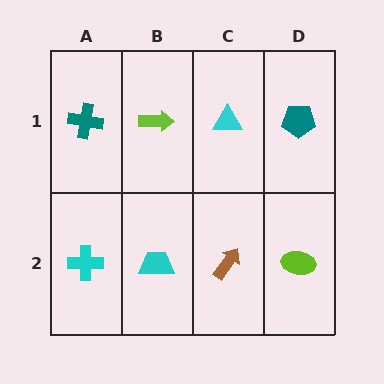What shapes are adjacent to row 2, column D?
A teal pentagon (row 1, column D), a brown arrow (row 2, column C).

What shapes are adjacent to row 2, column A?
A teal cross (row 1, column A), a cyan trapezoid (row 2, column B).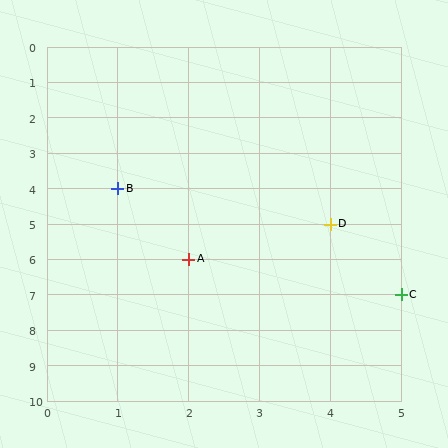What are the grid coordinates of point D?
Point D is at grid coordinates (4, 5).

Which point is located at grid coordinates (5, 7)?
Point C is at (5, 7).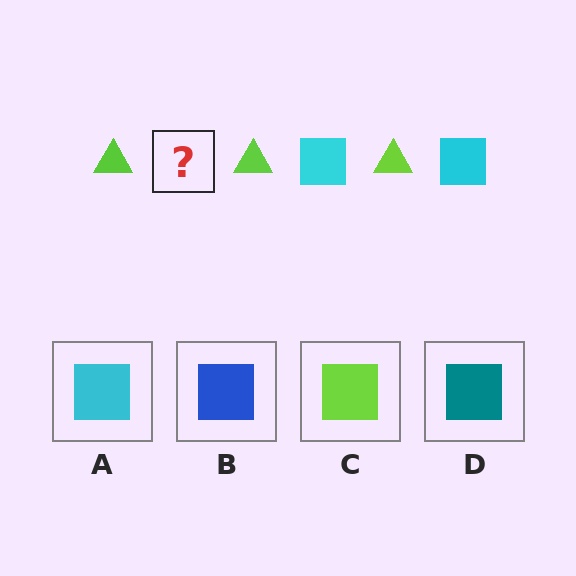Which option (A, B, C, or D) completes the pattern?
A.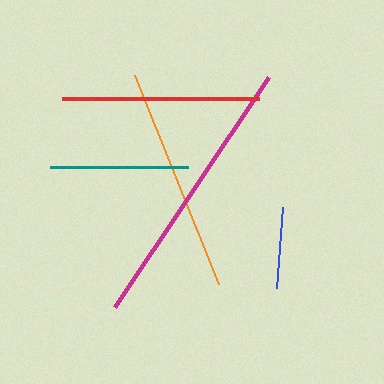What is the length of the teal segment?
The teal segment is approximately 138 pixels long.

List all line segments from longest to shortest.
From longest to shortest: magenta, orange, red, teal, blue.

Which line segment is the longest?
The magenta line is the longest at approximately 276 pixels.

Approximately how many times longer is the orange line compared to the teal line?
The orange line is approximately 1.6 times the length of the teal line.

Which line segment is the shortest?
The blue line is the shortest at approximately 82 pixels.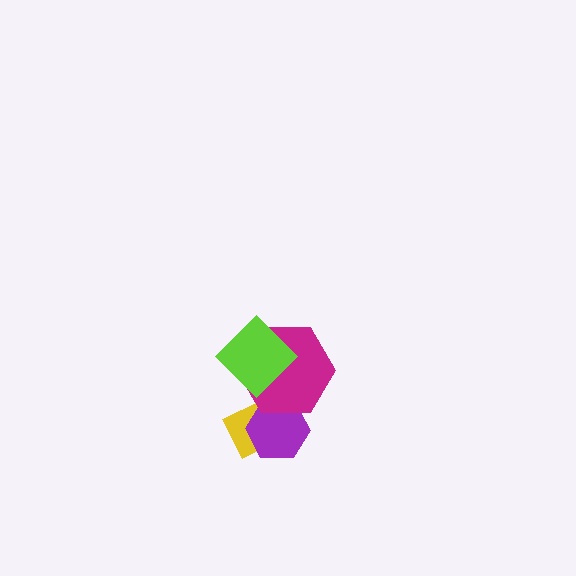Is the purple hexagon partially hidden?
Yes, it is partially covered by another shape.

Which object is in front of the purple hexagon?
The magenta hexagon is in front of the purple hexagon.